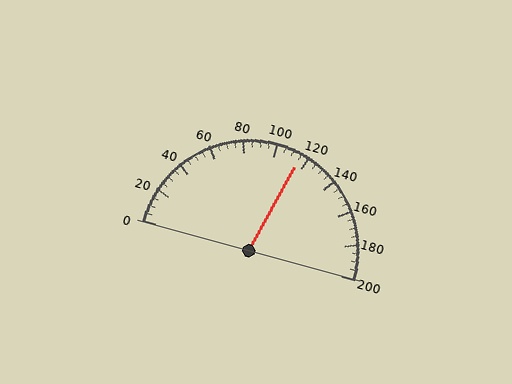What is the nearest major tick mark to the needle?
The nearest major tick mark is 120.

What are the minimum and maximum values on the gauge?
The gauge ranges from 0 to 200.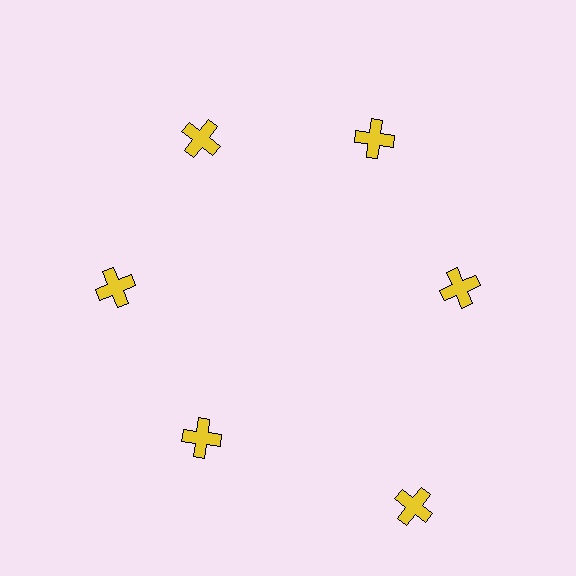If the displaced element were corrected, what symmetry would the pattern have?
It would have 6-fold rotational symmetry — the pattern would map onto itself every 60 degrees.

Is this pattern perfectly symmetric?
No. The 6 yellow crosses are arranged in a ring, but one element near the 5 o'clock position is pushed outward from the center, breaking the 6-fold rotational symmetry.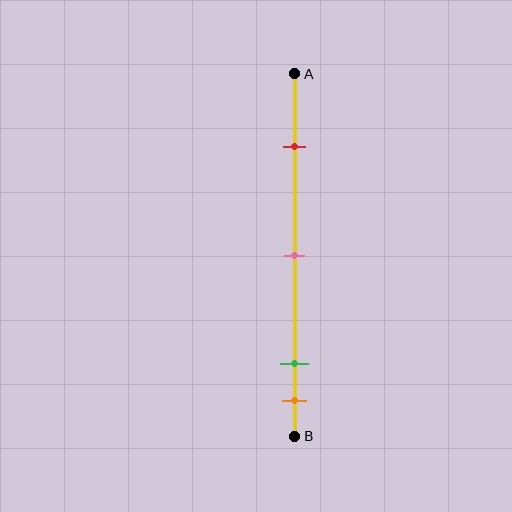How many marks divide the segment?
There are 4 marks dividing the segment.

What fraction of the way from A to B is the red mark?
The red mark is approximately 20% (0.2) of the way from A to B.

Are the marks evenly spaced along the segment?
No, the marks are not evenly spaced.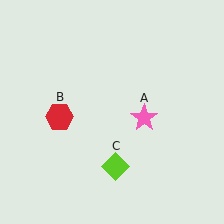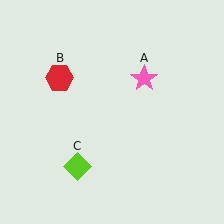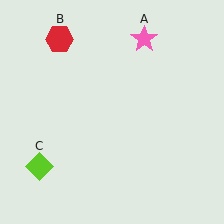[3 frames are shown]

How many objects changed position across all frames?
3 objects changed position: pink star (object A), red hexagon (object B), lime diamond (object C).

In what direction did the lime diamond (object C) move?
The lime diamond (object C) moved left.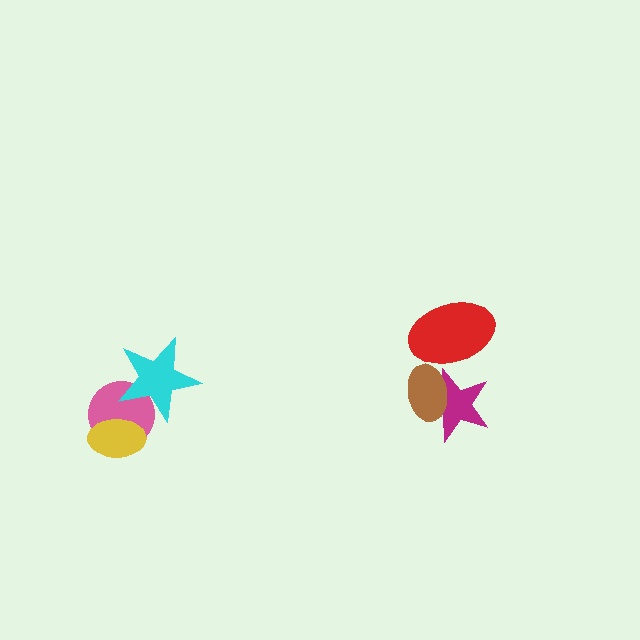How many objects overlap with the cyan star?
1 object overlaps with the cyan star.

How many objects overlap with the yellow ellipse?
1 object overlaps with the yellow ellipse.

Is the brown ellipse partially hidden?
Yes, it is partially covered by another shape.